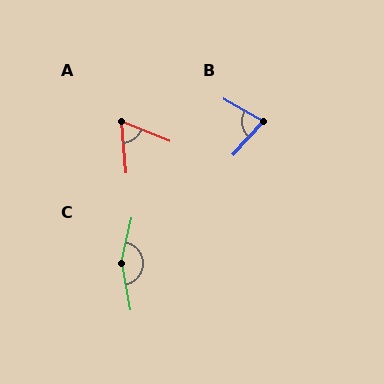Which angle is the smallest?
A, at approximately 64 degrees.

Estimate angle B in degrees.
Approximately 78 degrees.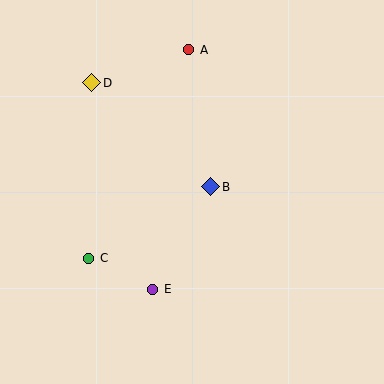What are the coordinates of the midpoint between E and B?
The midpoint between E and B is at (182, 238).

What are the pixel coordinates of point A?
Point A is at (189, 50).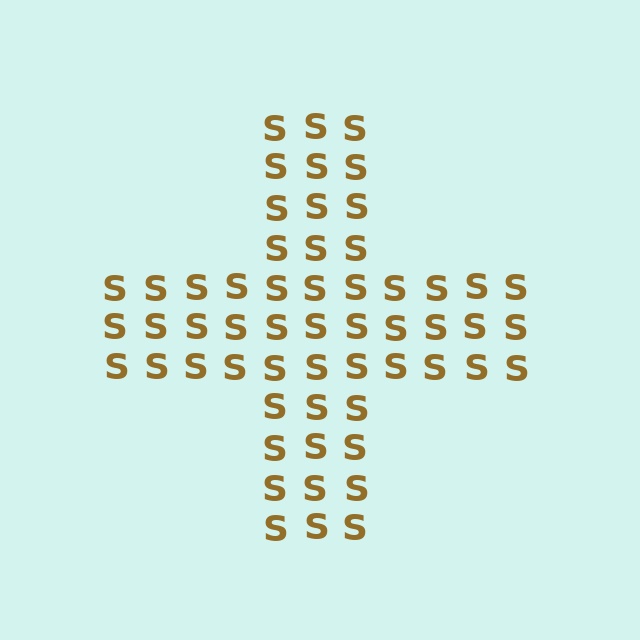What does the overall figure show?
The overall figure shows a cross.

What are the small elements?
The small elements are letter S's.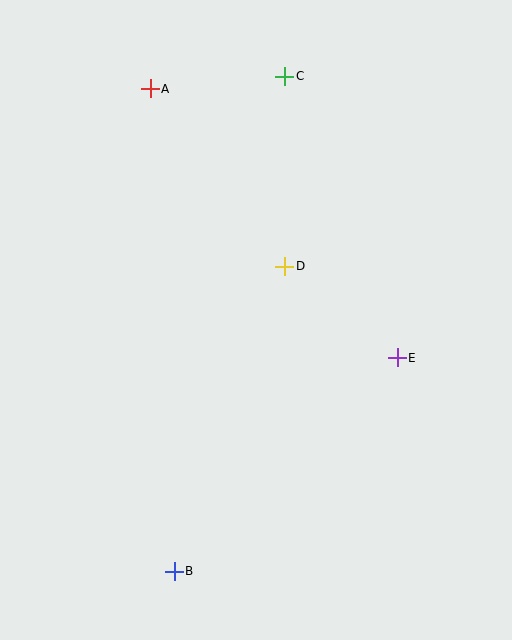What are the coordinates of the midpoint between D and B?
The midpoint between D and B is at (229, 419).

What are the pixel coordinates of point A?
Point A is at (150, 89).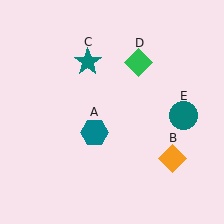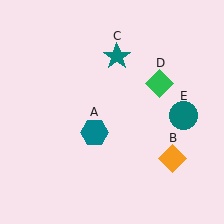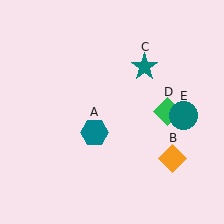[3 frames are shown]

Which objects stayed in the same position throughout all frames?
Teal hexagon (object A) and orange diamond (object B) and teal circle (object E) remained stationary.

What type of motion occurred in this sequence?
The teal star (object C), green diamond (object D) rotated clockwise around the center of the scene.